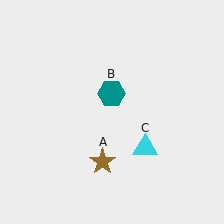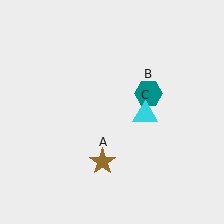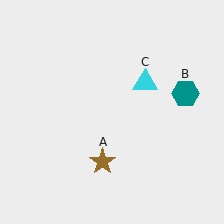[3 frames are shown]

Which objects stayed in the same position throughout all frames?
Brown star (object A) remained stationary.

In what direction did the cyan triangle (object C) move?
The cyan triangle (object C) moved up.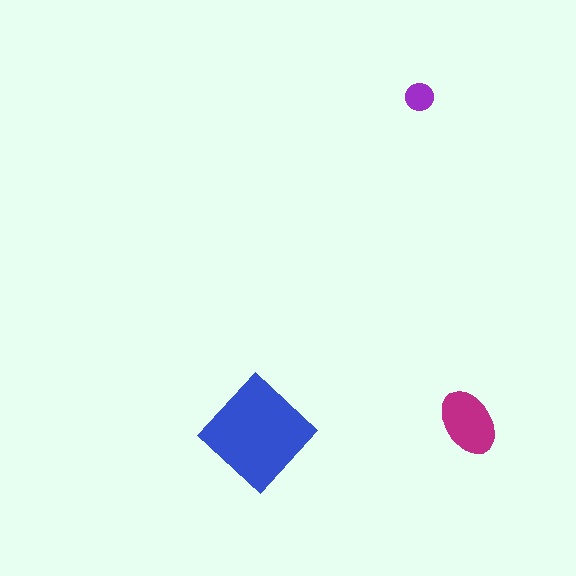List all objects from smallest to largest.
The purple circle, the magenta ellipse, the blue diamond.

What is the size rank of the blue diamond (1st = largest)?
1st.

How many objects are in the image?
There are 3 objects in the image.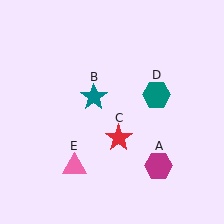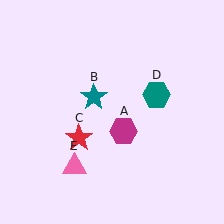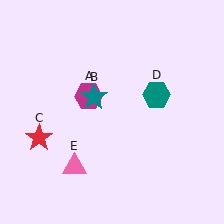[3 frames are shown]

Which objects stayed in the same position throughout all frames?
Teal star (object B) and teal hexagon (object D) and pink triangle (object E) remained stationary.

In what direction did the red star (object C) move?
The red star (object C) moved left.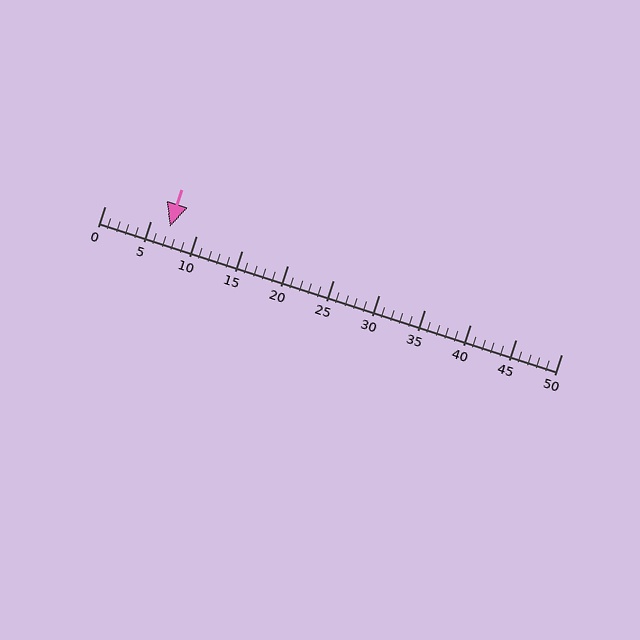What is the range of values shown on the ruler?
The ruler shows values from 0 to 50.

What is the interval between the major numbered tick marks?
The major tick marks are spaced 5 units apart.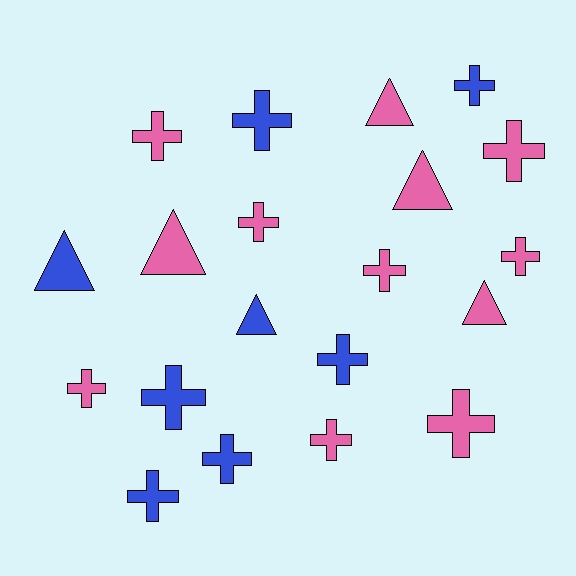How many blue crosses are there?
There are 6 blue crosses.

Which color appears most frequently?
Pink, with 12 objects.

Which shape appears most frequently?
Cross, with 14 objects.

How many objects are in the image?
There are 20 objects.